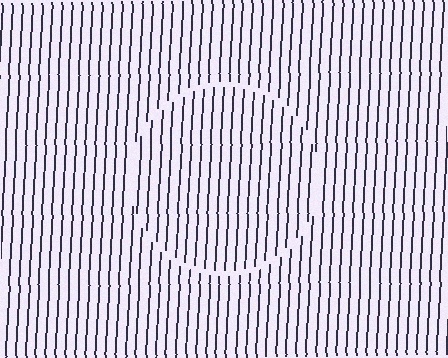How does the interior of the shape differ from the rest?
The interior of the shape contains the same grating, shifted by half a period — the contour is defined by the phase discontinuity where line-ends from the inner and outer gratings abut.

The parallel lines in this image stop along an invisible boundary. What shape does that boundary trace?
An illusory circle. The interior of the shape contains the same grating, shifted by half a period — the contour is defined by the phase discontinuity where line-ends from the inner and outer gratings abut.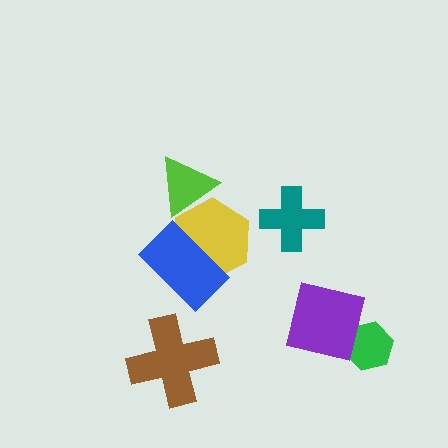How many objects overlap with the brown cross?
0 objects overlap with the brown cross.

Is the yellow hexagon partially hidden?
Yes, it is partially covered by another shape.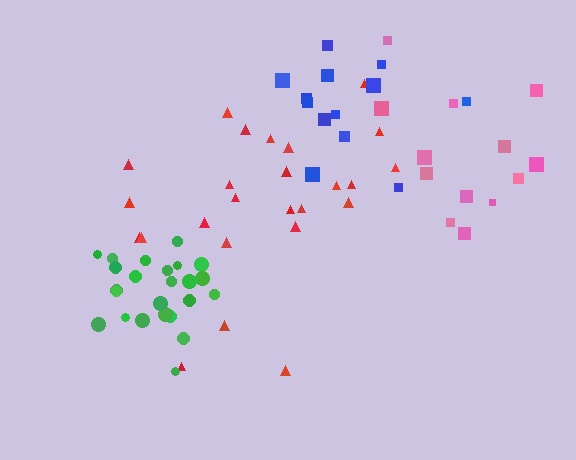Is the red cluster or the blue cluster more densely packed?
Blue.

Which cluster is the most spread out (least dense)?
Pink.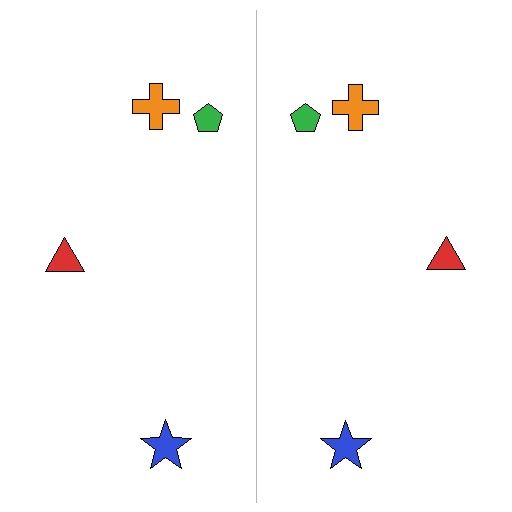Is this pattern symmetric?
Yes, this pattern has bilateral (reflection) symmetry.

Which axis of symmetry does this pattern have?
The pattern has a vertical axis of symmetry running through the center of the image.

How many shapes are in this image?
There are 8 shapes in this image.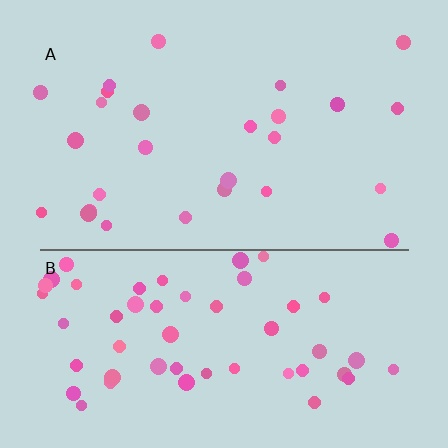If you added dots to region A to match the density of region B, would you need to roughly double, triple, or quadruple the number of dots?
Approximately double.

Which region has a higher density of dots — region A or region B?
B (the bottom).